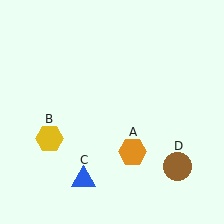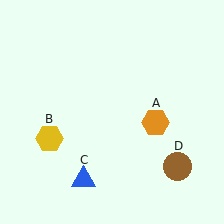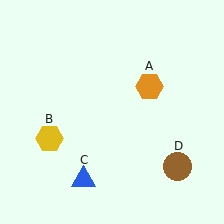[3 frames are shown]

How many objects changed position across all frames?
1 object changed position: orange hexagon (object A).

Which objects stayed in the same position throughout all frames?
Yellow hexagon (object B) and blue triangle (object C) and brown circle (object D) remained stationary.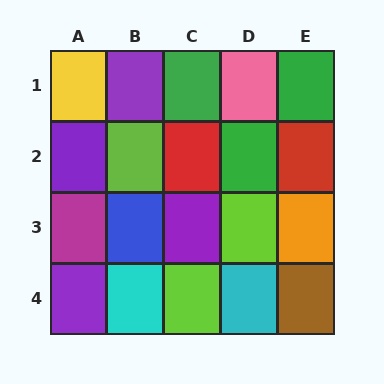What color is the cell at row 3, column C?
Purple.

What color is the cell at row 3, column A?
Magenta.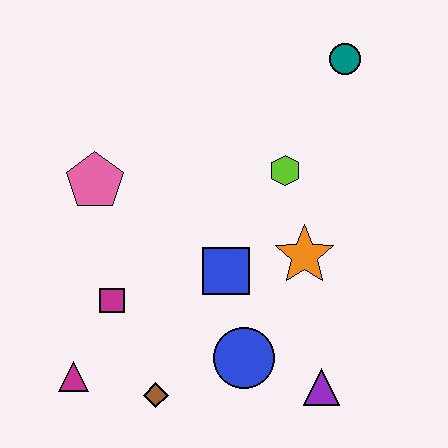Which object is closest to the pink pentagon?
The magenta square is closest to the pink pentagon.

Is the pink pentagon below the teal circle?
Yes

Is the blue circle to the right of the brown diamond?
Yes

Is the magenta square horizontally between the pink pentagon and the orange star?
Yes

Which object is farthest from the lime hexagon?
The magenta triangle is farthest from the lime hexagon.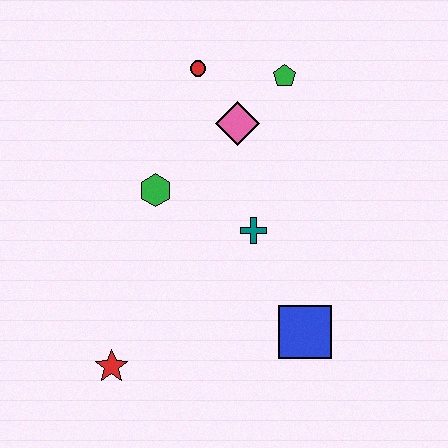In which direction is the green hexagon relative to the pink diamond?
The green hexagon is to the left of the pink diamond.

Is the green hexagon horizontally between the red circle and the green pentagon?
No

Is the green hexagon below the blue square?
No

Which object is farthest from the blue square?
The red circle is farthest from the blue square.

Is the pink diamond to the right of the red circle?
Yes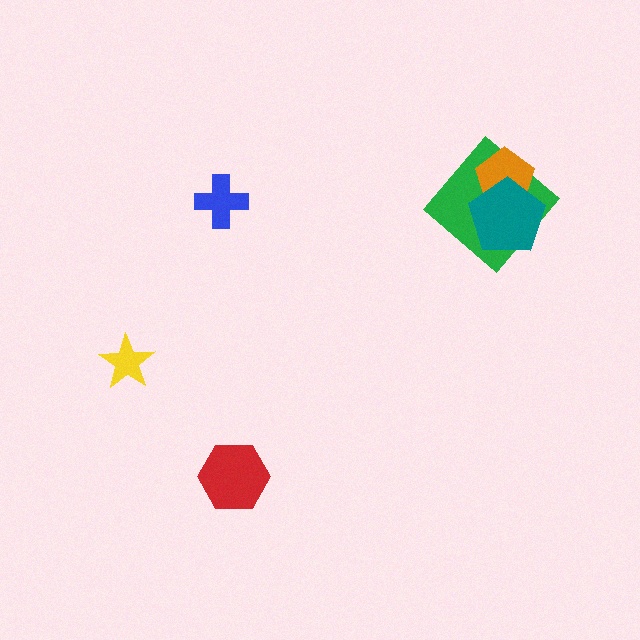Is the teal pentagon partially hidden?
No, no other shape covers it.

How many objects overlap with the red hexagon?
0 objects overlap with the red hexagon.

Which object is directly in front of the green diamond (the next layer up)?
The orange pentagon is directly in front of the green diamond.